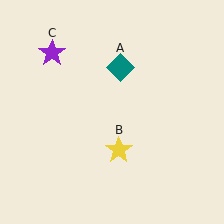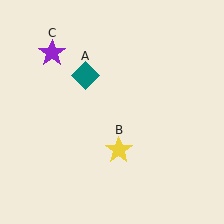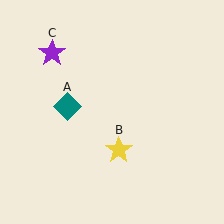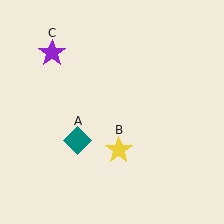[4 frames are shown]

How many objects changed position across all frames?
1 object changed position: teal diamond (object A).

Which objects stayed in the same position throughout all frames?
Yellow star (object B) and purple star (object C) remained stationary.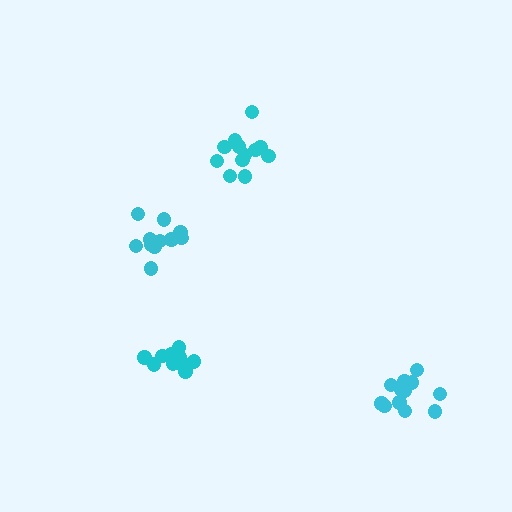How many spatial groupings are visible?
There are 4 spatial groupings.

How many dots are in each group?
Group 1: 13 dots, Group 2: 12 dots, Group 3: 12 dots, Group 4: 11 dots (48 total).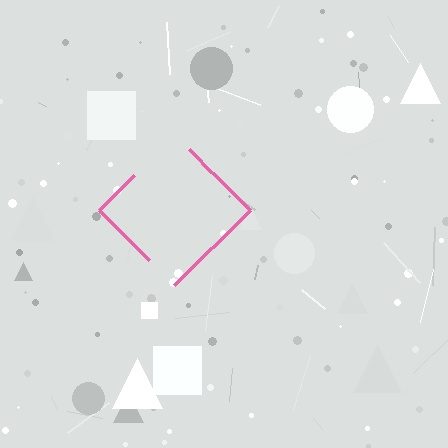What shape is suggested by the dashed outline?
The dashed outline suggests a diamond.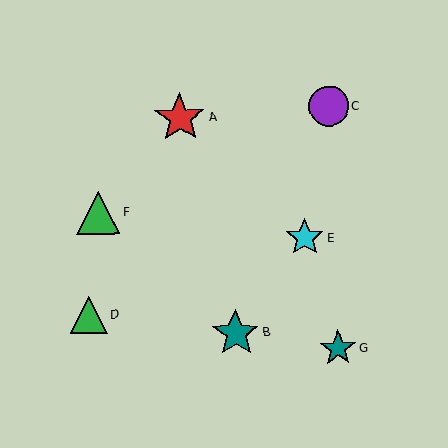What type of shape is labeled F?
Shape F is a green triangle.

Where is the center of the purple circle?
The center of the purple circle is at (329, 106).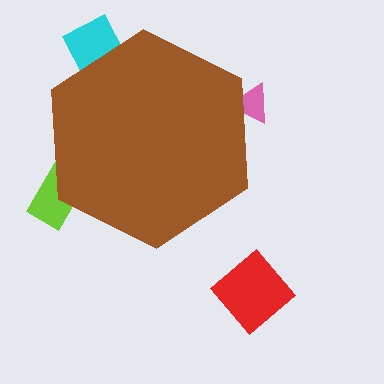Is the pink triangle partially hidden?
Yes, the pink triangle is partially hidden behind the brown hexagon.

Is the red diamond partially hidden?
No, the red diamond is fully visible.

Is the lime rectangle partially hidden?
Yes, the lime rectangle is partially hidden behind the brown hexagon.